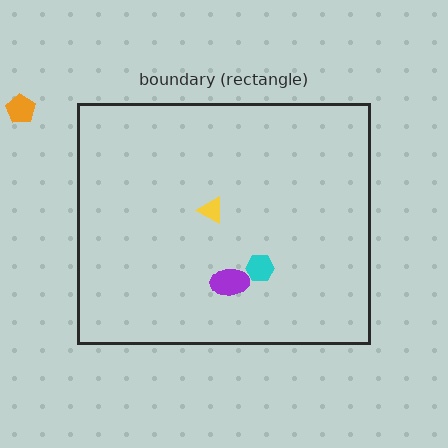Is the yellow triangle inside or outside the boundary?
Inside.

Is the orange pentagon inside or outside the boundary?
Outside.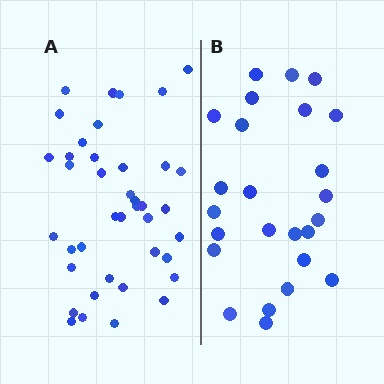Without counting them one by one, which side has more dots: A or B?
Region A (the left region) has more dots.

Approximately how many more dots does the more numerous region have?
Region A has approximately 15 more dots than region B.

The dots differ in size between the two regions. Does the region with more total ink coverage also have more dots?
No. Region B has more total ink coverage because its dots are larger, but region A actually contains more individual dots. Total area can be misleading — the number of items is what matters here.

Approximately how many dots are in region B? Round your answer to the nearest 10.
About 20 dots. (The exact count is 25, which rounds to 20.)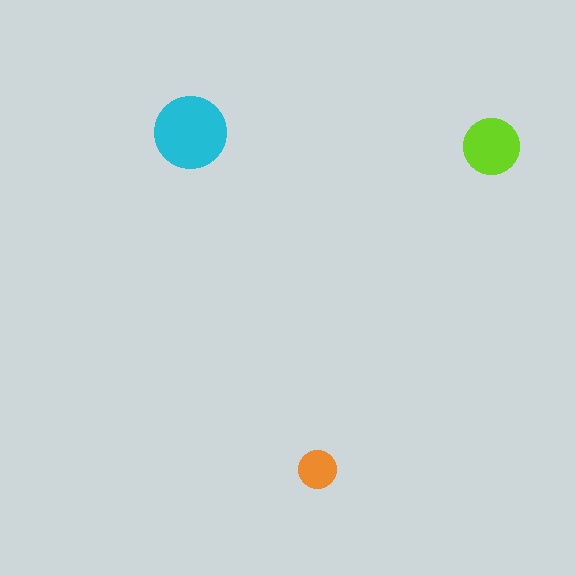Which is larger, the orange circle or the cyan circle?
The cyan one.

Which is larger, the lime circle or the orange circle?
The lime one.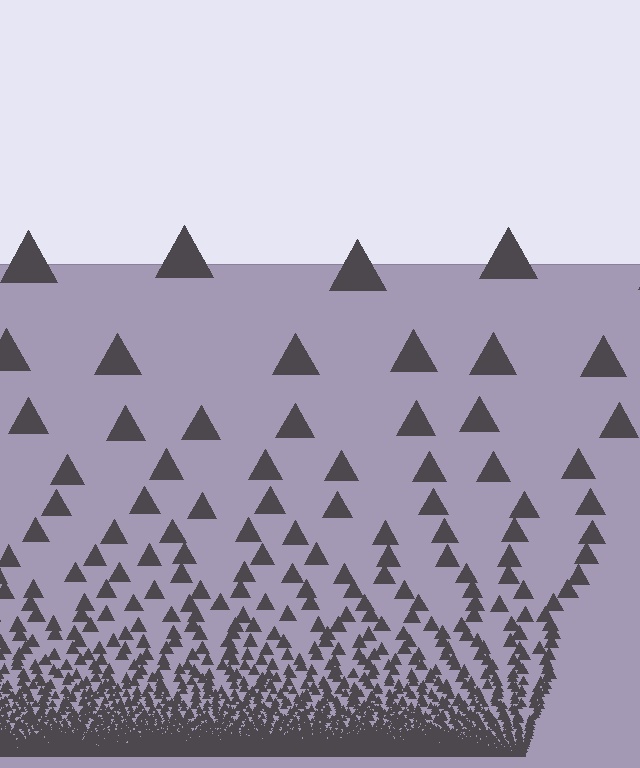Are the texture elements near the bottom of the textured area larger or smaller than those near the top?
Smaller. The gradient is inverted — elements near the bottom are smaller and denser.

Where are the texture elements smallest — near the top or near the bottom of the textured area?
Near the bottom.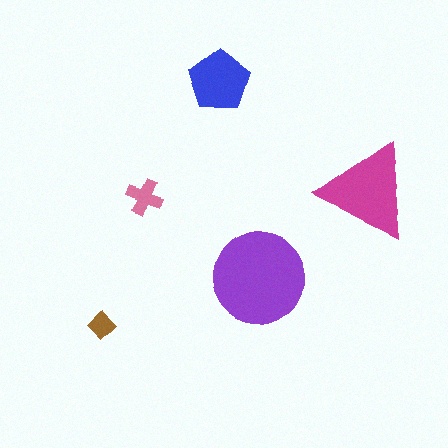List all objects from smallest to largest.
The brown diamond, the pink cross, the blue pentagon, the magenta triangle, the purple circle.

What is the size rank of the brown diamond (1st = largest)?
5th.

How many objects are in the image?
There are 5 objects in the image.